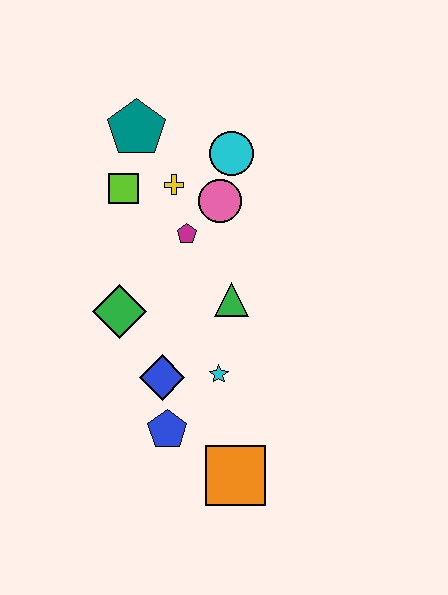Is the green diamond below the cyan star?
No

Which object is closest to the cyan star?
The blue diamond is closest to the cyan star.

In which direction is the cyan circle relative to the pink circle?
The cyan circle is above the pink circle.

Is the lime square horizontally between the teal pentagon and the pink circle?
No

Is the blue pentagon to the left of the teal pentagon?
No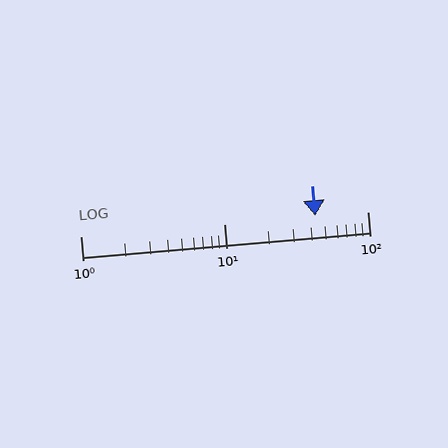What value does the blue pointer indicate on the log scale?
The pointer indicates approximately 43.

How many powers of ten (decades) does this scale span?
The scale spans 2 decades, from 1 to 100.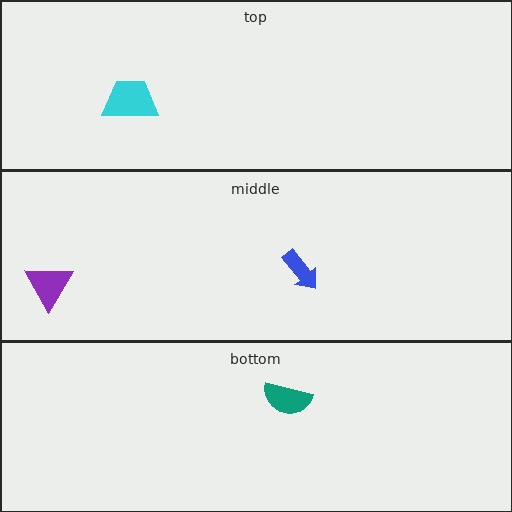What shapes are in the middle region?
The purple triangle, the blue arrow.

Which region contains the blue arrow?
The middle region.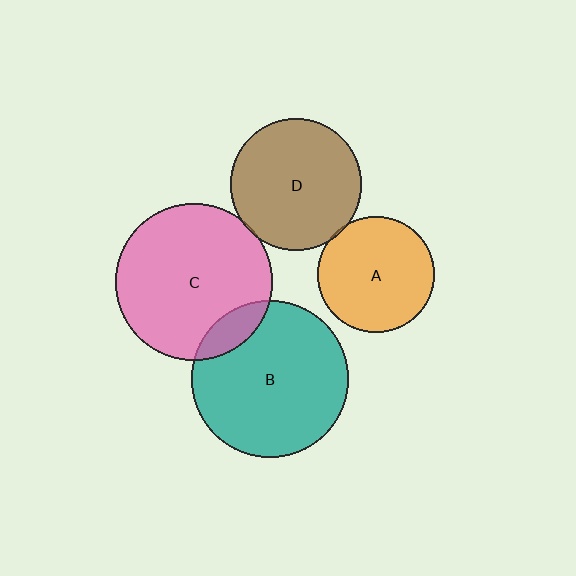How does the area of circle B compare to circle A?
Approximately 1.8 times.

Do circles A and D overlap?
Yes.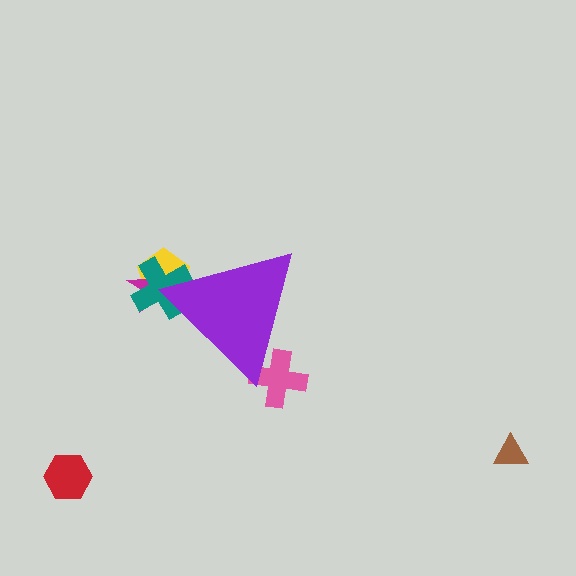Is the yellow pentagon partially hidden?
Yes, the yellow pentagon is partially hidden behind the purple triangle.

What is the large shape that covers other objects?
A purple triangle.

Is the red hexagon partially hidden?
No, the red hexagon is fully visible.